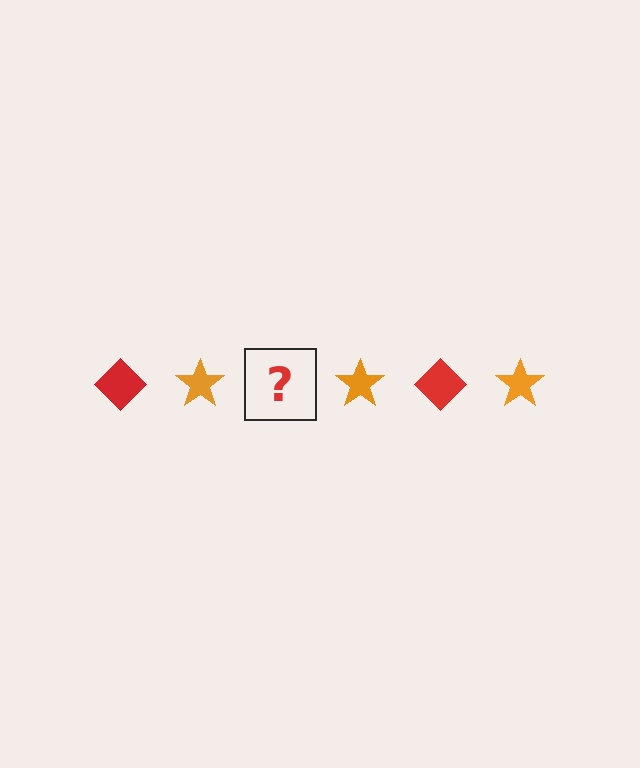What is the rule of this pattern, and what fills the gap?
The rule is that the pattern alternates between red diamond and orange star. The gap should be filled with a red diamond.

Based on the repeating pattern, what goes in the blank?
The blank should be a red diamond.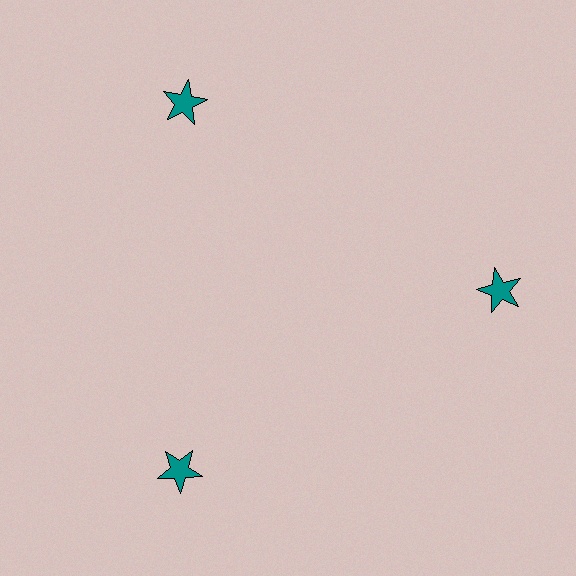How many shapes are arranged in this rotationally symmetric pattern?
There are 3 shapes, arranged in 3 groups of 1.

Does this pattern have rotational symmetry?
Yes, this pattern has 3-fold rotational symmetry. It looks the same after rotating 120 degrees around the center.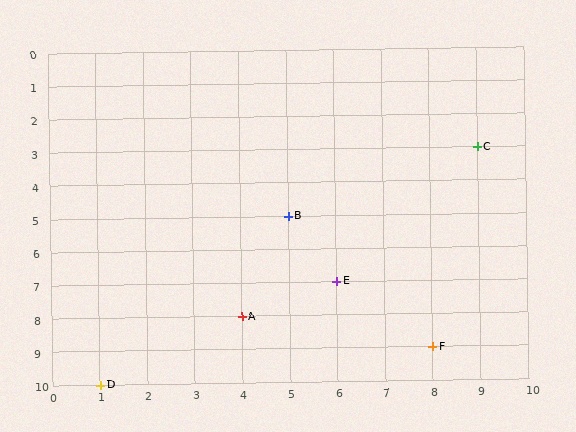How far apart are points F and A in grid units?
Points F and A are 4 columns and 1 row apart (about 4.1 grid units diagonally).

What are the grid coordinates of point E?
Point E is at grid coordinates (6, 7).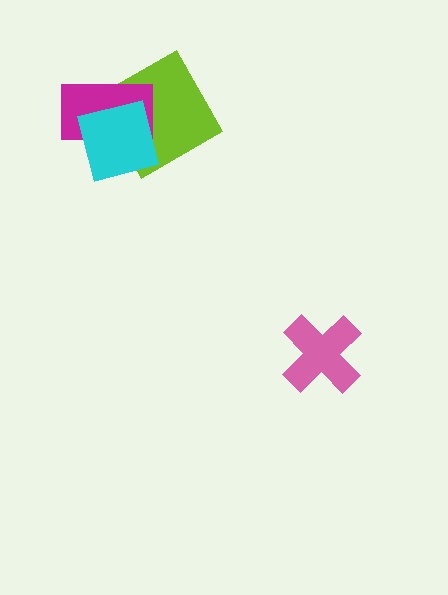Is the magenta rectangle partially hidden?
Yes, it is partially covered by another shape.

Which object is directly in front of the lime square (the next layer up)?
The magenta rectangle is directly in front of the lime square.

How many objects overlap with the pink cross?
0 objects overlap with the pink cross.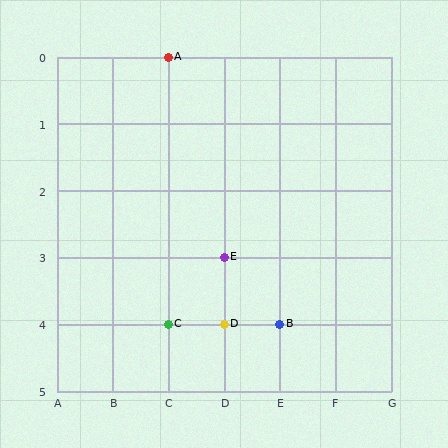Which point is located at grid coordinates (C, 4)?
Point C is at (C, 4).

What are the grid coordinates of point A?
Point A is at grid coordinates (C, 0).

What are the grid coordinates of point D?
Point D is at grid coordinates (D, 4).